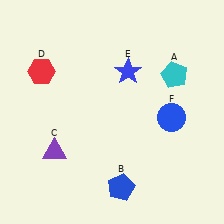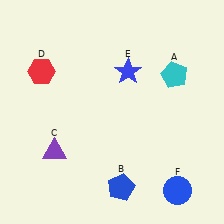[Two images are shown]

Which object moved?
The blue circle (F) moved down.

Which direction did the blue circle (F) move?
The blue circle (F) moved down.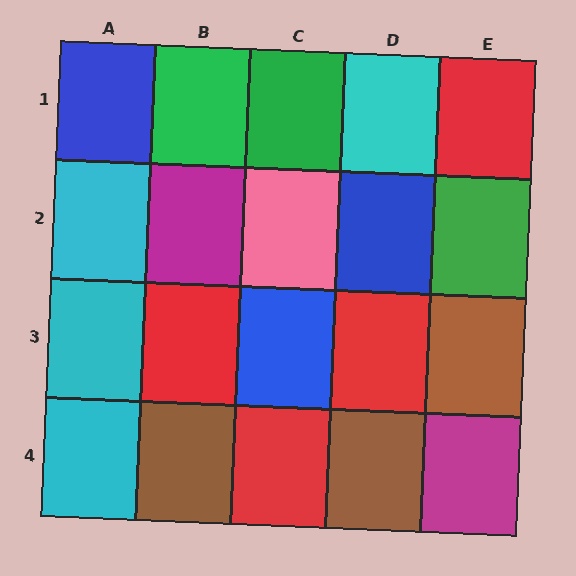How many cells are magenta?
2 cells are magenta.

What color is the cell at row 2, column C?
Pink.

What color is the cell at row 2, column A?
Cyan.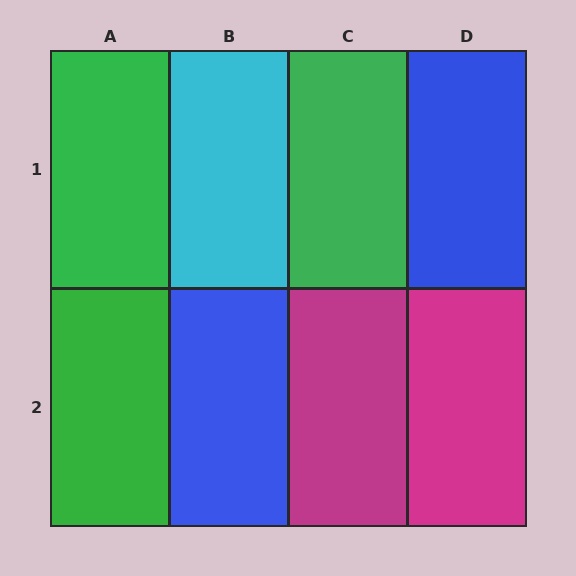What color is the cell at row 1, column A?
Green.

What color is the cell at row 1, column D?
Blue.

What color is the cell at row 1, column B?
Cyan.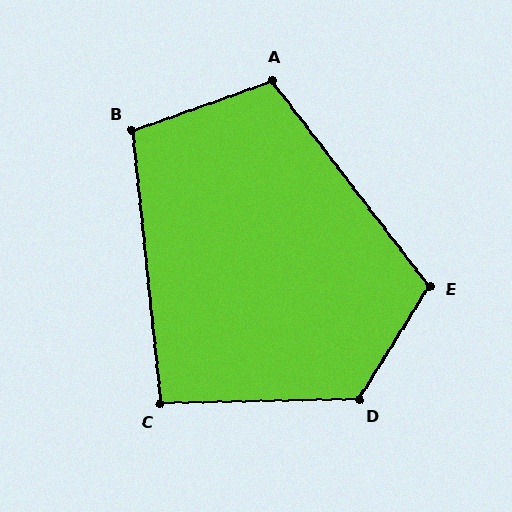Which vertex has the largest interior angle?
D, at approximately 123 degrees.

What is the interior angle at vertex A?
Approximately 108 degrees (obtuse).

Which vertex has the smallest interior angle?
C, at approximately 95 degrees.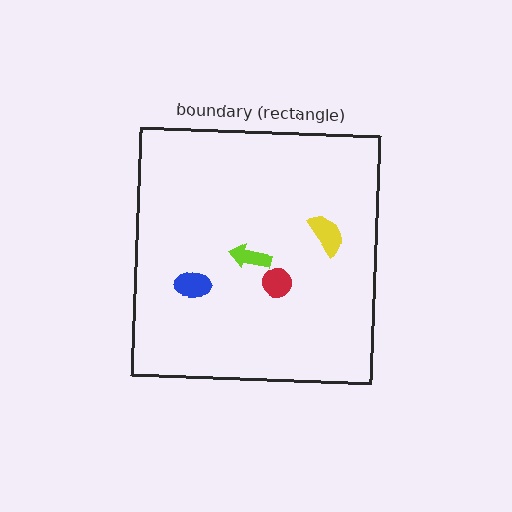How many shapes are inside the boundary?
4 inside, 0 outside.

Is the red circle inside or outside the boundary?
Inside.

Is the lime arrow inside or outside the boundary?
Inside.